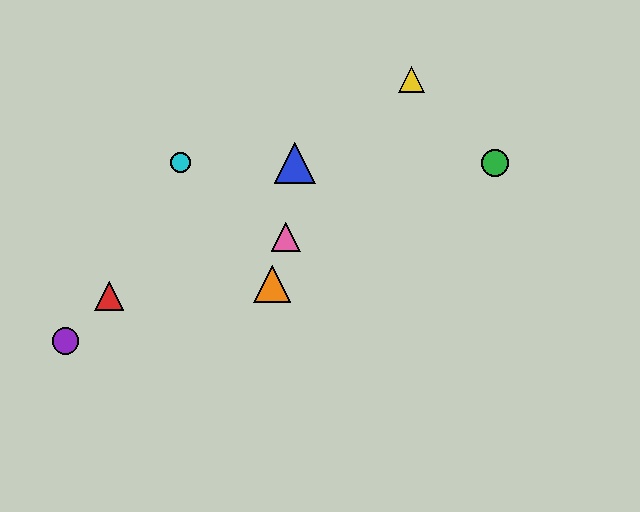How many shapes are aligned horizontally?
3 shapes (the blue triangle, the green circle, the cyan circle) are aligned horizontally.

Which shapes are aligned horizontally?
The blue triangle, the green circle, the cyan circle are aligned horizontally.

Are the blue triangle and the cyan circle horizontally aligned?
Yes, both are at y≈163.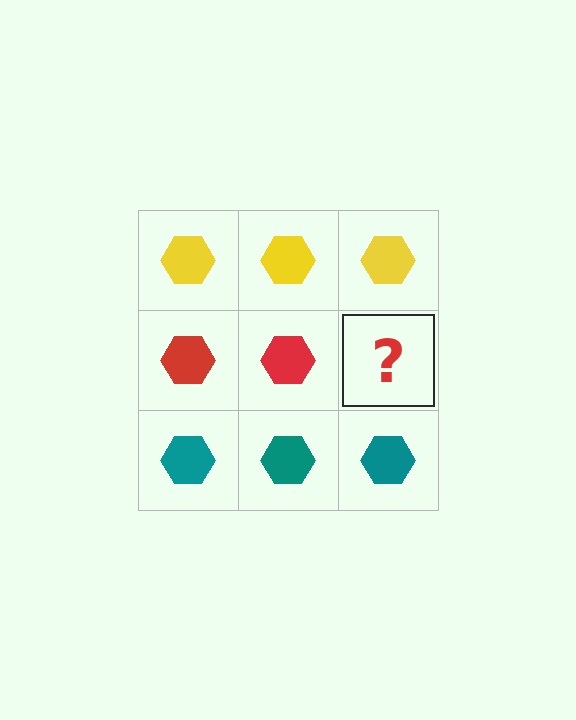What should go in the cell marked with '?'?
The missing cell should contain a red hexagon.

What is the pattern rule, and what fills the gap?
The rule is that each row has a consistent color. The gap should be filled with a red hexagon.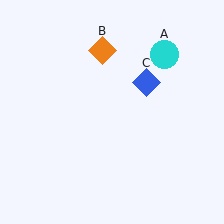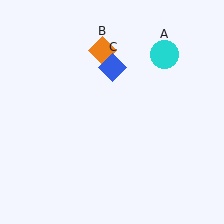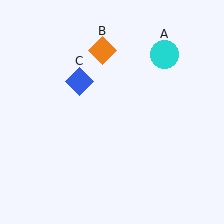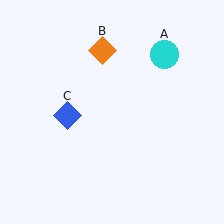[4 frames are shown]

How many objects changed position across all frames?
1 object changed position: blue diamond (object C).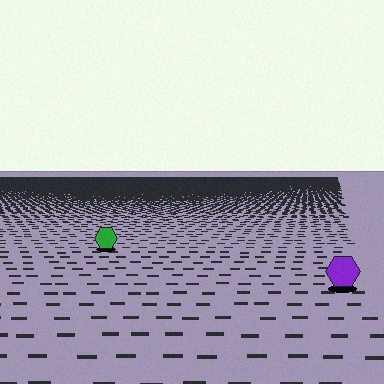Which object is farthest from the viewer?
The green hexagon is farthest from the viewer. It appears smaller and the ground texture around it is denser.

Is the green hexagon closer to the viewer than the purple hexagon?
No. The purple hexagon is closer — you can tell from the texture gradient: the ground texture is coarser near it.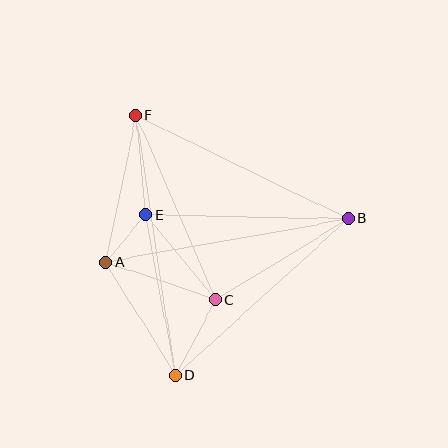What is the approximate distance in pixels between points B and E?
The distance between B and E is approximately 203 pixels.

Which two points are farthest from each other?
Points D and F are farthest from each other.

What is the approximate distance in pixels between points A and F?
The distance between A and F is approximately 149 pixels.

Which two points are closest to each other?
Points A and E are closest to each other.